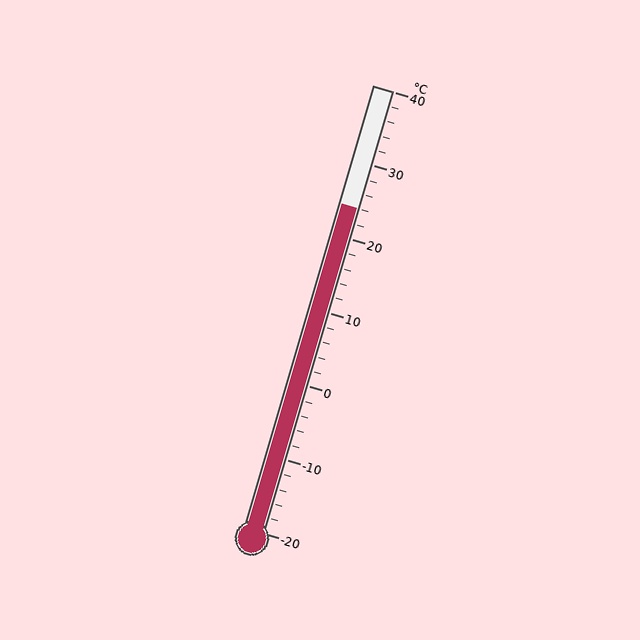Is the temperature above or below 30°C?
The temperature is below 30°C.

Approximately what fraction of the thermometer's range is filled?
The thermometer is filled to approximately 75% of its range.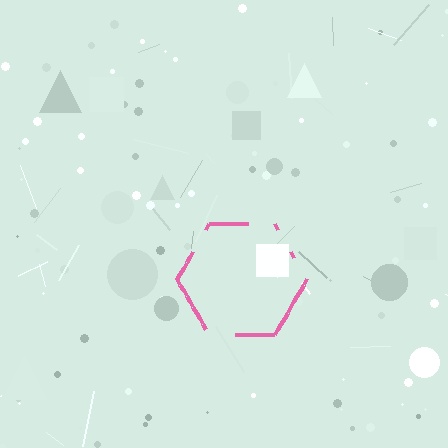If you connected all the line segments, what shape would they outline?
They would outline a hexagon.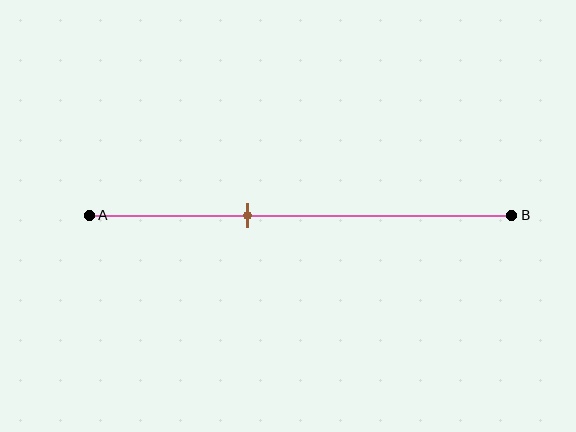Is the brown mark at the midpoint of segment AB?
No, the mark is at about 35% from A, not at the 50% midpoint.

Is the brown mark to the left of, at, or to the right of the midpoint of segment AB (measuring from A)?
The brown mark is to the left of the midpoint of segment AB.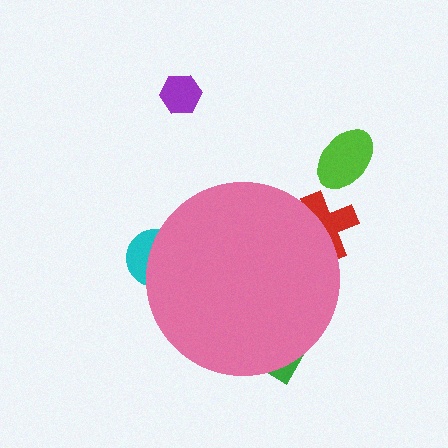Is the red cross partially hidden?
Yes, the red cross is partially hidden behind the pink circle.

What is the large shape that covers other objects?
A pink circle.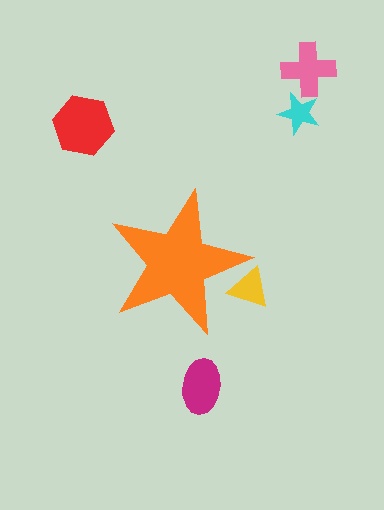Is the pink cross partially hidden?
No, the pink cross is fully visible.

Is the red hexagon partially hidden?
No, the red hexagon is fully visible.